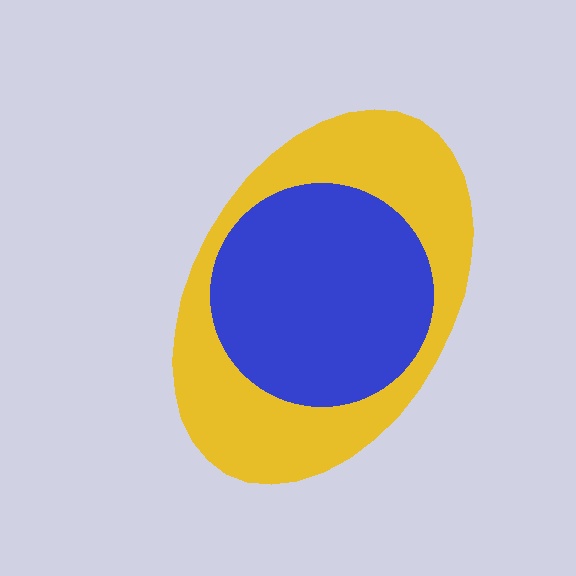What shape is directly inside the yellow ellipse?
The blue circle.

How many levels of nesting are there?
2.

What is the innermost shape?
The blue circle.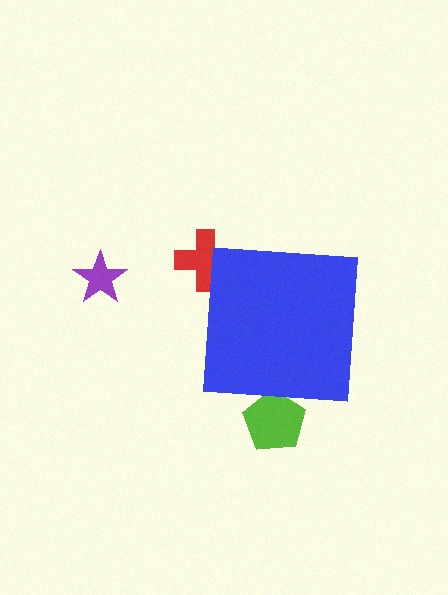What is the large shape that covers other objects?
A blue square.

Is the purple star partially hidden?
No, the purple star is fully visible.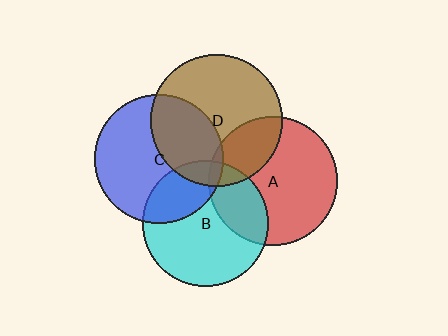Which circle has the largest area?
Circle D (brown).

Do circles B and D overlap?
Yes.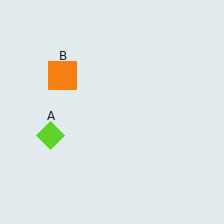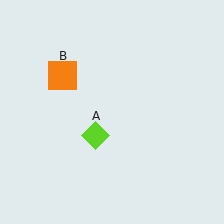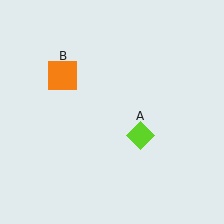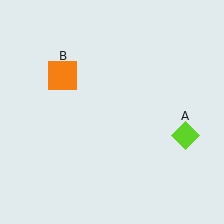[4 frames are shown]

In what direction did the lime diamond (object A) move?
The lime diamond (object A) moved right.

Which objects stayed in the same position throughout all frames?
Orange square (object B) remained stationary.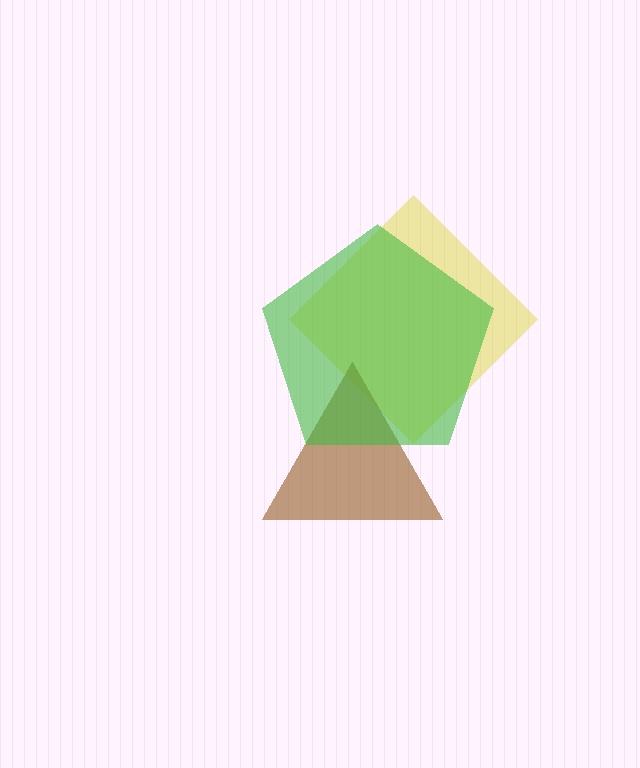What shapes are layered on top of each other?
The layered shapes are: a yellow diamond, a brown triangle, a green pentagon.